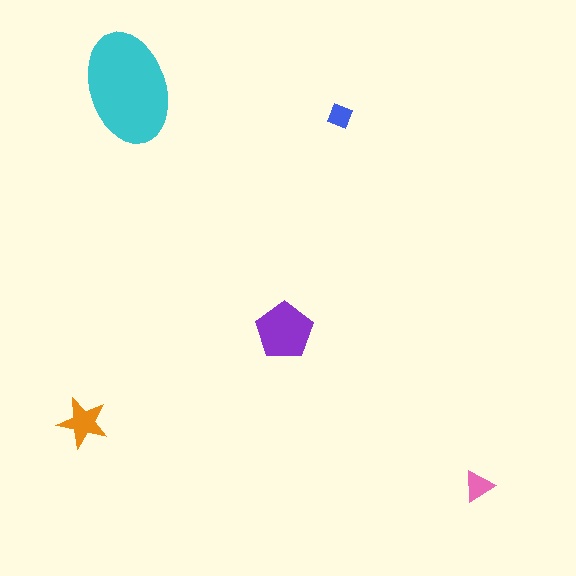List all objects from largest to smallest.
The cyan ellipse, the purple pentagon, the orange star, the pink triangle, the blue diamond.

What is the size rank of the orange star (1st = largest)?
3rd.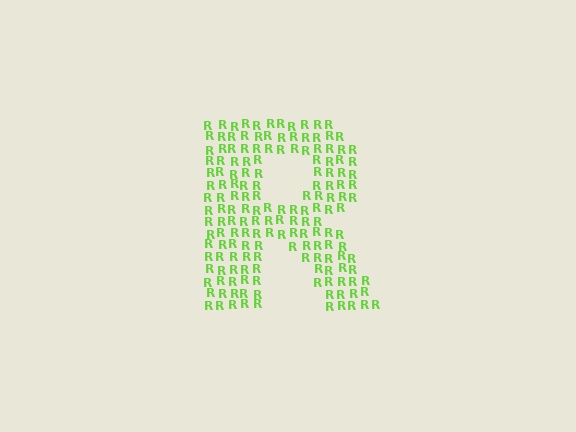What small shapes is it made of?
It is made of small letter R's.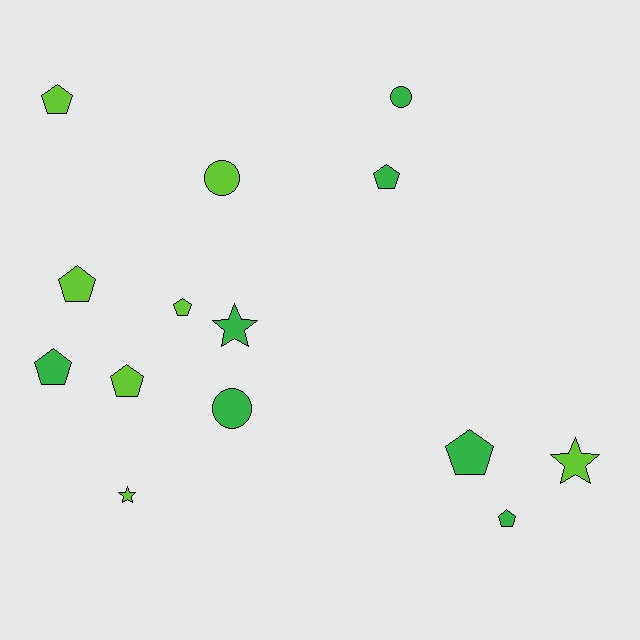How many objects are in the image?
There are 14 objects.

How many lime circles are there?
There is 1 lime circle.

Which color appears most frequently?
Lime, with 7 objects.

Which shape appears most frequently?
Pentagon, with 8 objects.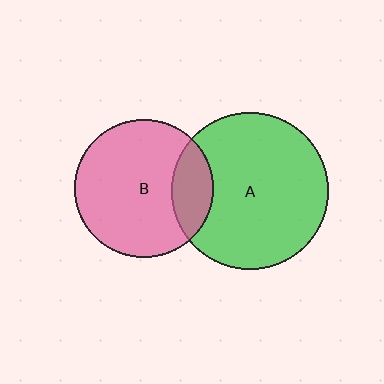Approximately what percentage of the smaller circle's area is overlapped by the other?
Approximately 20%.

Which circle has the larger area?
Circle A (green).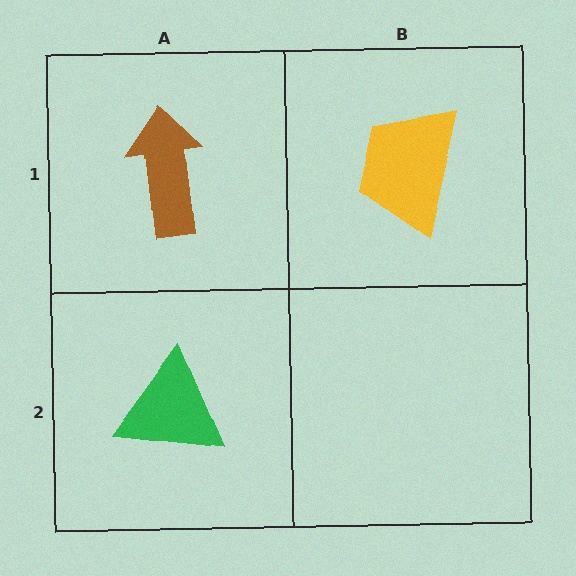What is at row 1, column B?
A yellow trapezoid.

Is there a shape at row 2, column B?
No, that cell is empty.